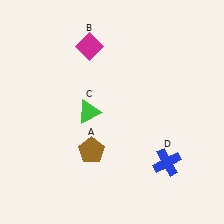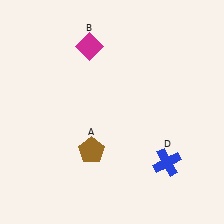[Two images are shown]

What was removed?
The green triangle (C) was removed in Image 2.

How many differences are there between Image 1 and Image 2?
There is 1 difference between the two images.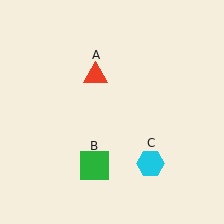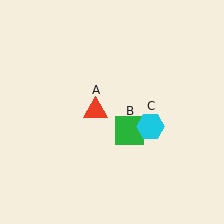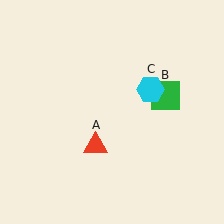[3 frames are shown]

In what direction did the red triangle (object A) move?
The red triangle (object A) moved down.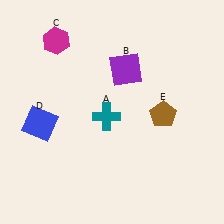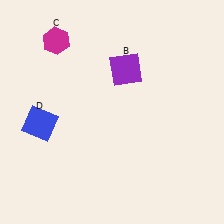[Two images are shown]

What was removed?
The teal cross (A), the brown pentagon (E) were removed in Image 2.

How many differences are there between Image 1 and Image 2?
There are 2 differences between the two images.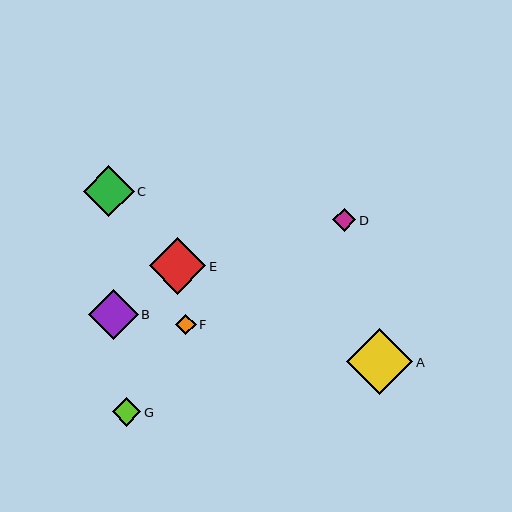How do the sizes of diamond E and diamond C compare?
Diamond E and diamond C are approximately the same size.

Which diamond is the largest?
Diamond A is the largest with a size of approximately 67 pixels.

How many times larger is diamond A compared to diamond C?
Diamond A is approximately 1.3 times the size of diamond C.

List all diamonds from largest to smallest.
From largest to smallest: A, E, C, B, G, D, F.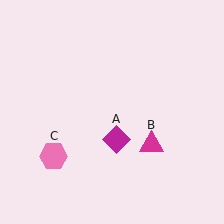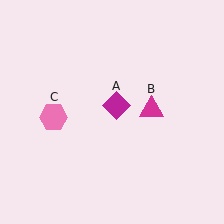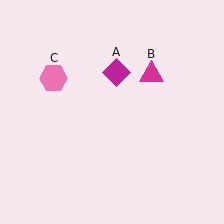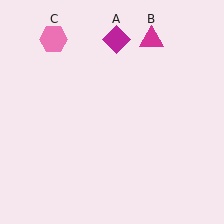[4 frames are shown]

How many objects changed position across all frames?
3 objects changed position: magenta diamond (object A), magenta triangle (object B), pink hexagon (object C).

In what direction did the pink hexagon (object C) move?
The pink hexagon (object C) moved up.